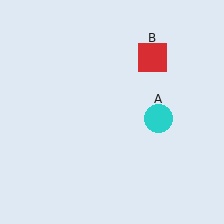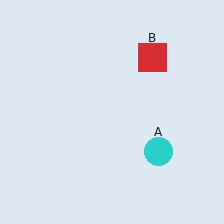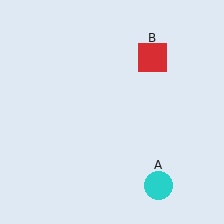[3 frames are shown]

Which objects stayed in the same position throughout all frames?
Red square (object B) remained stationary.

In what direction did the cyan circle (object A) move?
The cyan circle (object A) moved down.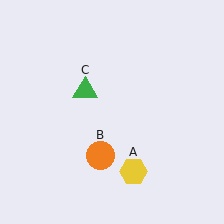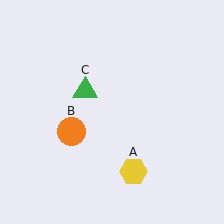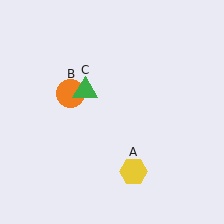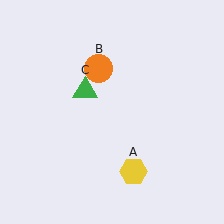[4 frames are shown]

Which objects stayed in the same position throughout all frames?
Yellow hexagon (object A) and green triangle (object C) remained stationary.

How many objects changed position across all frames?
1 object changed position: orange circle (object B).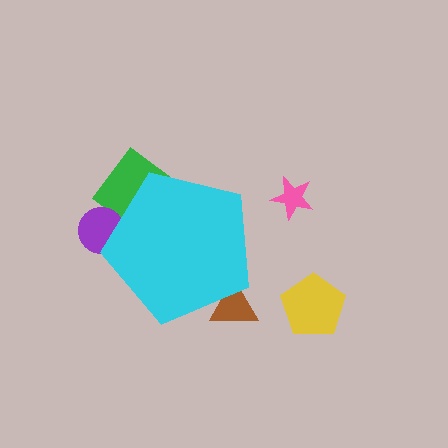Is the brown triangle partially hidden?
Yes, the brown triangle is partially hidden behind the cyan pentagon.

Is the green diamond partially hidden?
Yes, the green diamond is partially hidden behind the cyan pentagon.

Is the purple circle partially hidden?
Yes, the purple circle is partially hidden behind the cyan pentagon.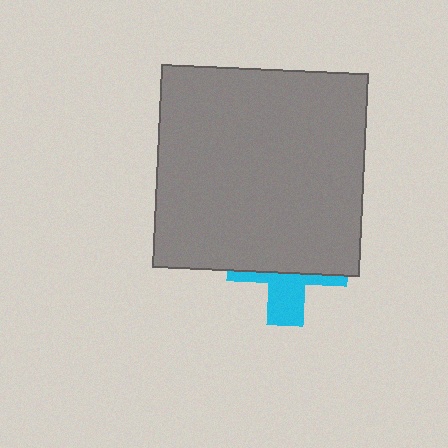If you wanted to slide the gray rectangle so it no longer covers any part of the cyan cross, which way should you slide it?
Slide it up — that is the most direct way to separate the two shapes.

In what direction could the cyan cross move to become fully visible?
The cyan cross could move down. That would shift it out from behind the gray rectangle entirely.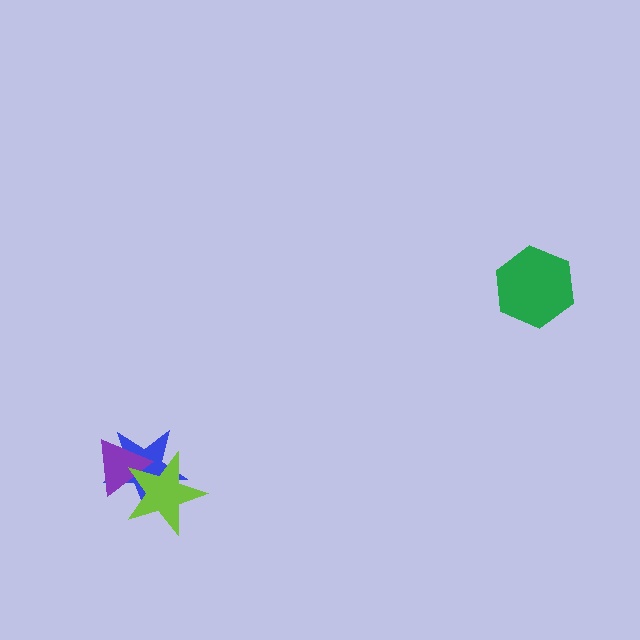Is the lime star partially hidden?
No, no other shape covers it.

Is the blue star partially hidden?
Yes, it is partially covered by another shape.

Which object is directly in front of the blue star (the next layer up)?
The purple triangle is directly in front of the blue star.